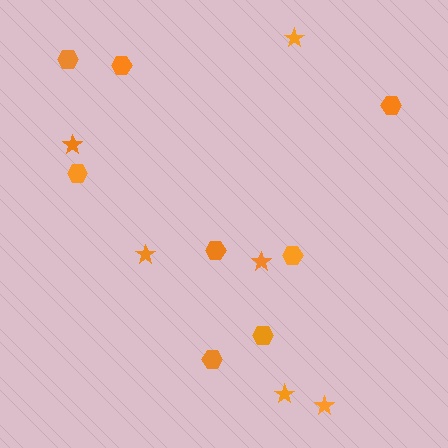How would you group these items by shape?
There are 2 groups: one group of hexagons (8) and one group of stars (6).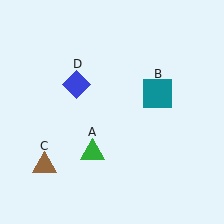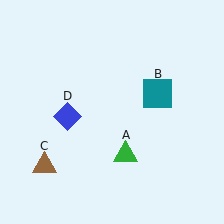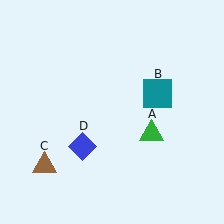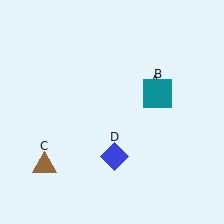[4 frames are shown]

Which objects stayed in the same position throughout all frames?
Teal square (object B) and brown triangle (object C) remained stationary.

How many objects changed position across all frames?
2 objects changed position: green triangle (object A), blue diamond (object D).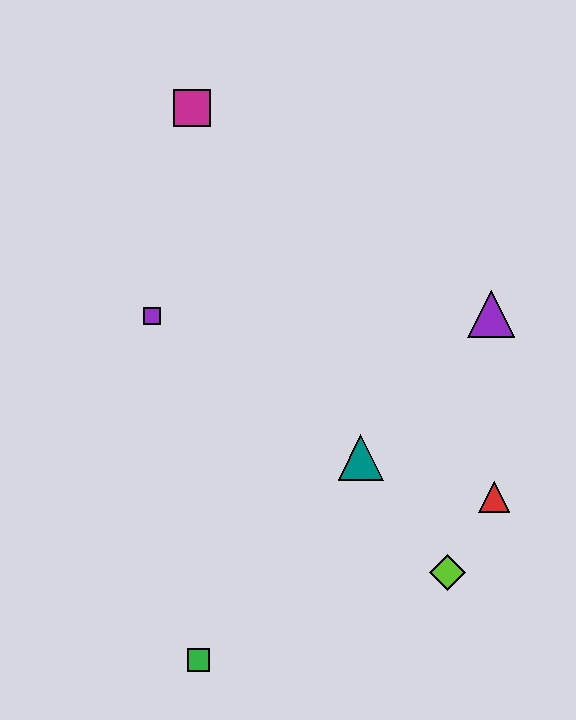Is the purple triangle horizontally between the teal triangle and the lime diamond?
No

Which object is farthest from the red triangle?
The magenta square is farthest from the red triangle.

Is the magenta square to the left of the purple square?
No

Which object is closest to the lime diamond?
The red triangle is closest to the lime diamond.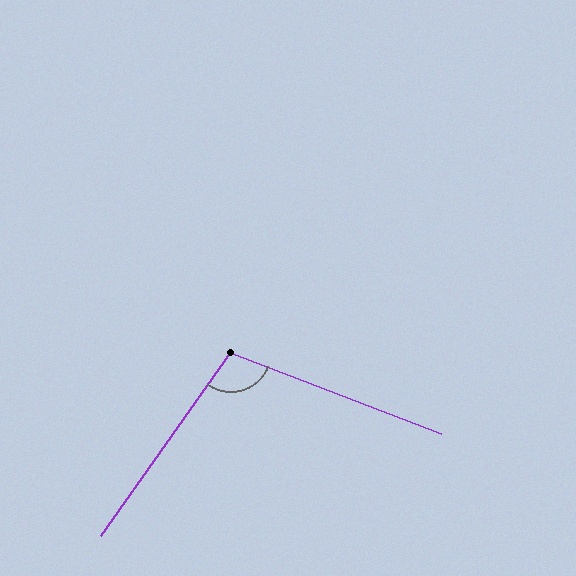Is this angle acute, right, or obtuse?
It is obtuse.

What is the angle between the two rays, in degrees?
Approximately 104 degrees.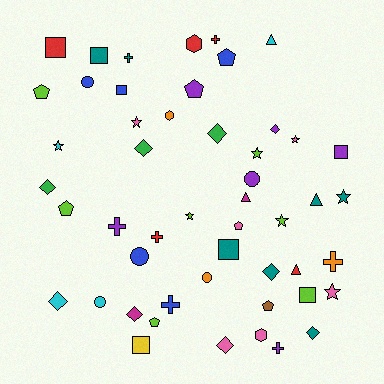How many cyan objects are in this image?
There are 4 cyan objects.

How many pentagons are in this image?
There are 7 pentagons.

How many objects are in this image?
There are 50 objects.